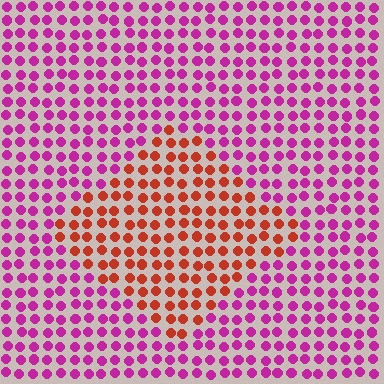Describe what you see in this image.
The image is filled with small magenta elements in a uniform arrangement. A diamond-shaped region is visible where the elements are tinted to a slightly different hue, forming a subtle color boundary.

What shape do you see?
I see a diamond.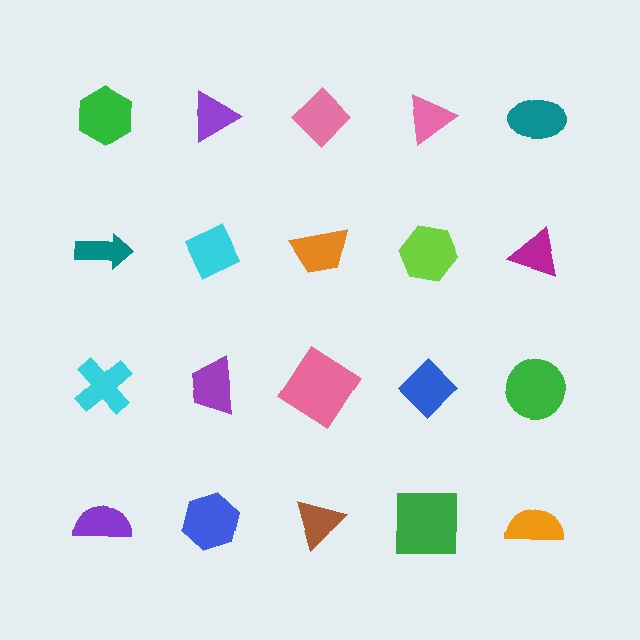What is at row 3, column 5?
A green circle.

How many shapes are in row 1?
5 shapes.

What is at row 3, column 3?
A pink diamond.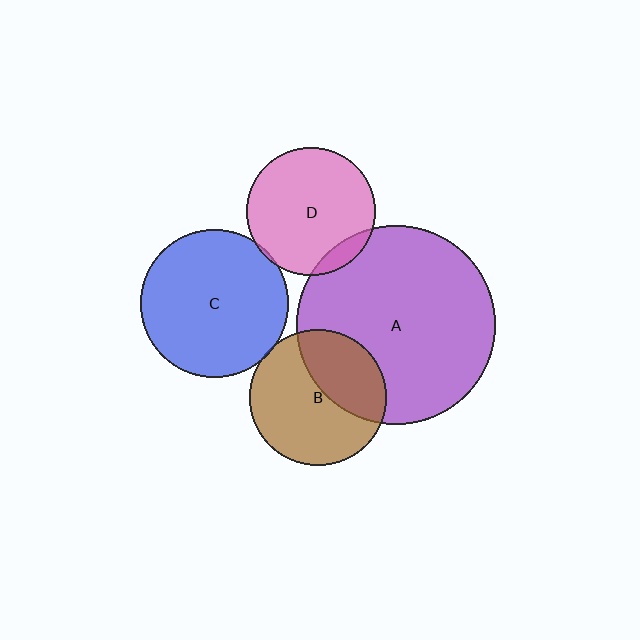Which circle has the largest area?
Circle A (purple).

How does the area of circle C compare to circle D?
Approximately 1.3 times.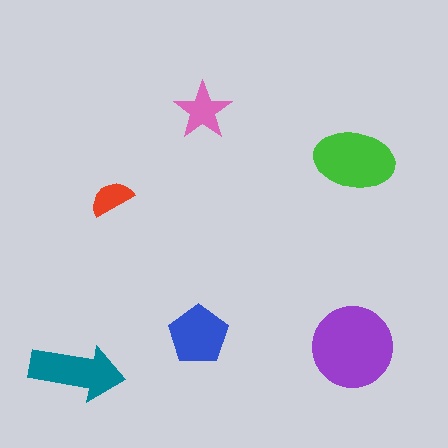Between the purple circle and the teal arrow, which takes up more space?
The purple circle.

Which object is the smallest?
The red semicircle.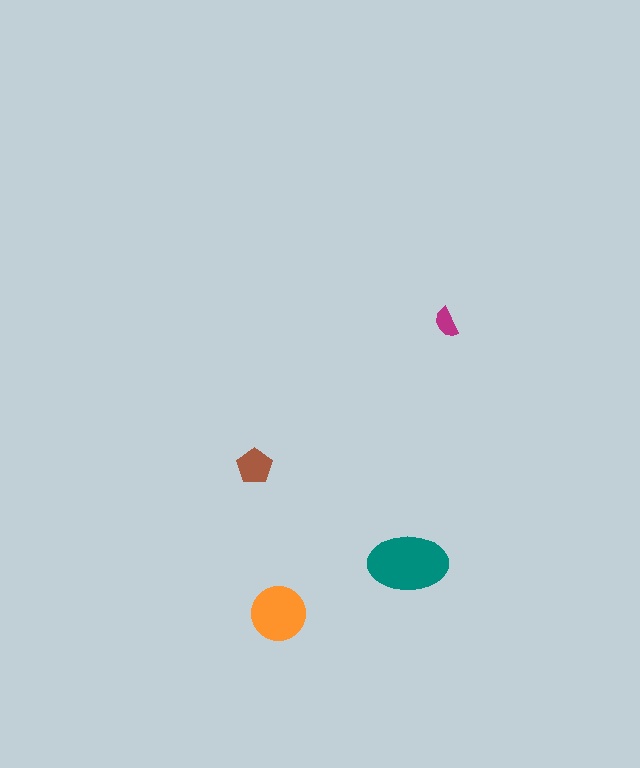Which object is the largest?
The teal ellipse.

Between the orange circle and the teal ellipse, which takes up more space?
The teal ellipse.